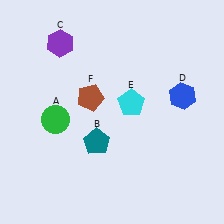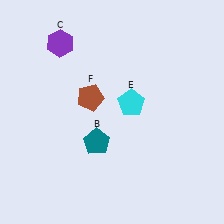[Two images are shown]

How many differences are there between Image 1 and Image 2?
There are 2 differences between the two images.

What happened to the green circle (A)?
The green circle (A) was removed in Image 2. It was in the bottom-left area of Image 1.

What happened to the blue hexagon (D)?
The blue hexagon (D) was removed in Image 2. It was in the top-right area of Image 1.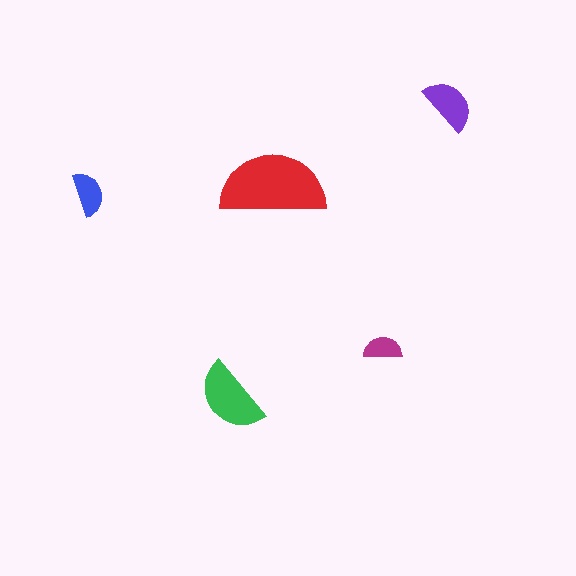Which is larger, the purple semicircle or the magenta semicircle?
The purple one.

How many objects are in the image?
There are 5 objects in the image.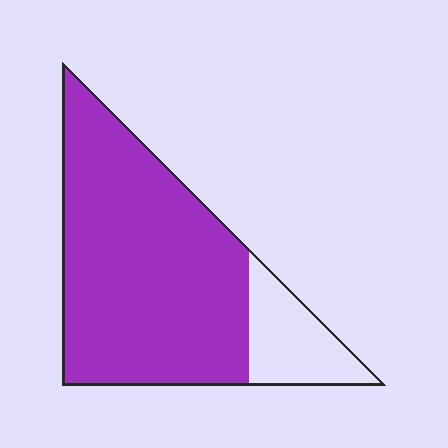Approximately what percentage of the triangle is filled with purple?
Approximately 80%.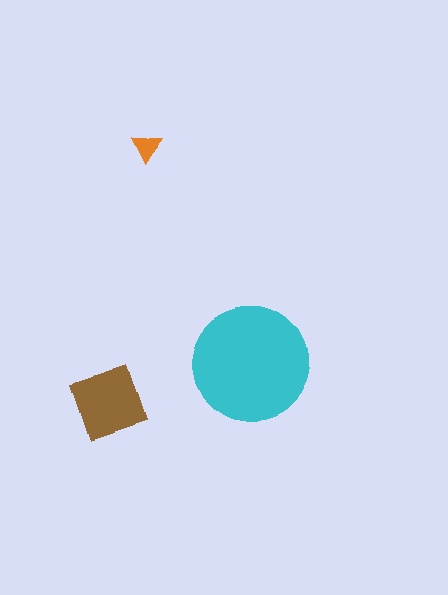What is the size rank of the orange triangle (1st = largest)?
3rd.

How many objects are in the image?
There are 3 objects in the image.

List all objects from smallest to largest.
The orange triangle, the brown square, the cyan circle.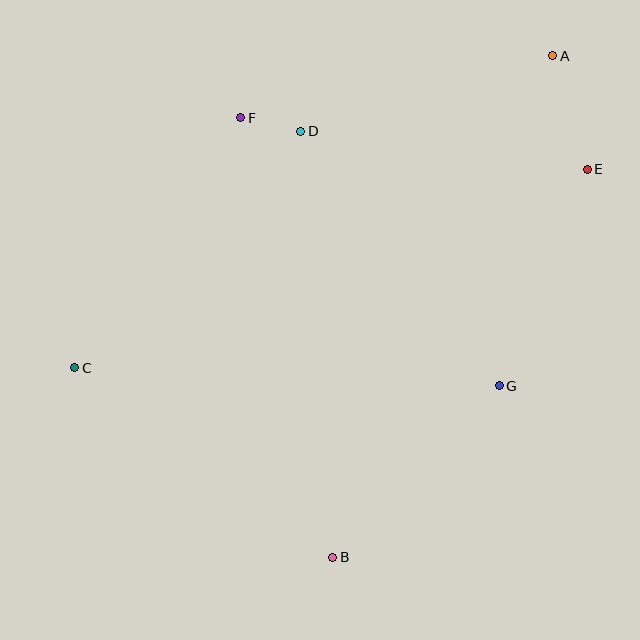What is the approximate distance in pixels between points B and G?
The distance between B and G is approximately 239 pixels.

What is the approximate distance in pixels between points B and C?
The distance between B and C is approximately 320 pixels.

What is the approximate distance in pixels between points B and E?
The distance between B and E is approximately 464 pixels.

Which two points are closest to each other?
Points D and F are closest to each other.